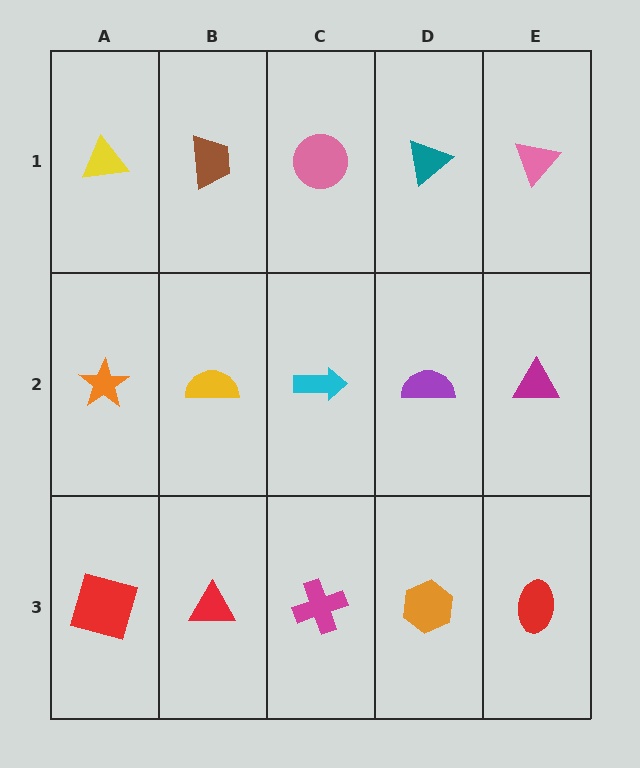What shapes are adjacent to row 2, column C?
A pink circle (row 1, column C), a magenta cross (row 3, column C), a yellow semicircle (row 2, column B), a purple semicircle (row 2, column D).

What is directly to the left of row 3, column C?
A red triangle.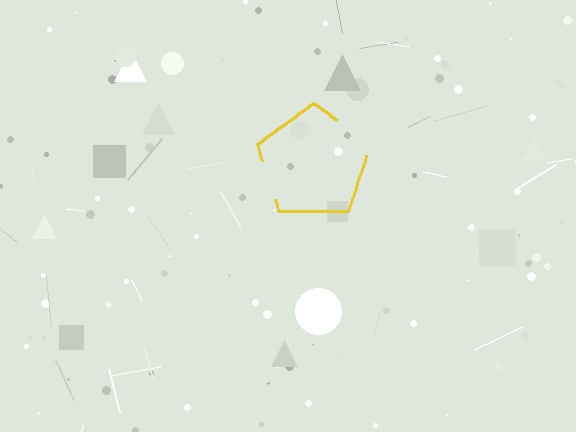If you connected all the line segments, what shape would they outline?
They would outline a pentagon.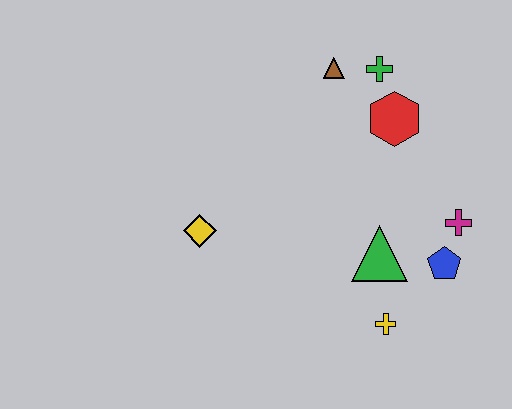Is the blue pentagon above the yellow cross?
Yes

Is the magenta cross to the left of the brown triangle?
No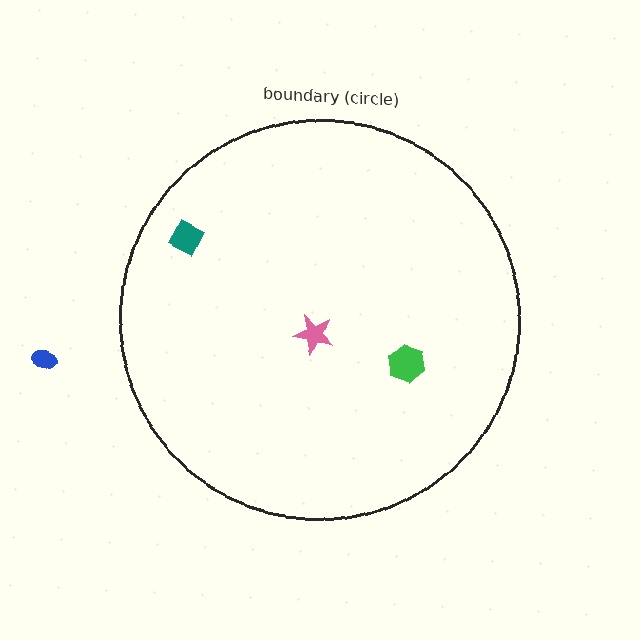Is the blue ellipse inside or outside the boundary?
Outside.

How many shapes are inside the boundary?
3 inside, 1 outside.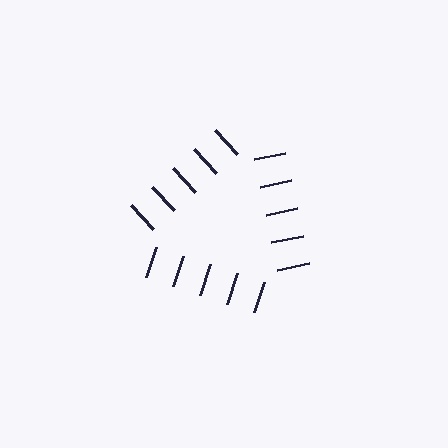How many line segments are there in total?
15 — 5 along each of the 3 edges.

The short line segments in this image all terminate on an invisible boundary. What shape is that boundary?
An illusory triangle — the line segments terminate on its edges but no continuous stroke is drawn.